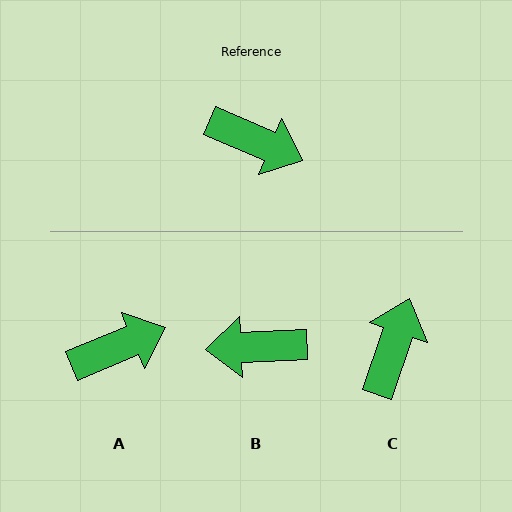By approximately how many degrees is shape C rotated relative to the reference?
Approximately 94 degrees counter-clockwise.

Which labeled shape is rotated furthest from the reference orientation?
B, about 154 degrees away.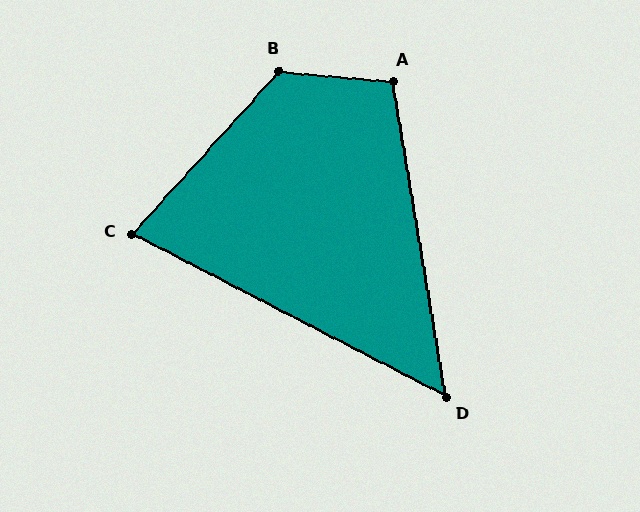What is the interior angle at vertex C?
Approximately 75 degrees (acute).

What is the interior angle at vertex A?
Approximately 105 degrees (obtuse).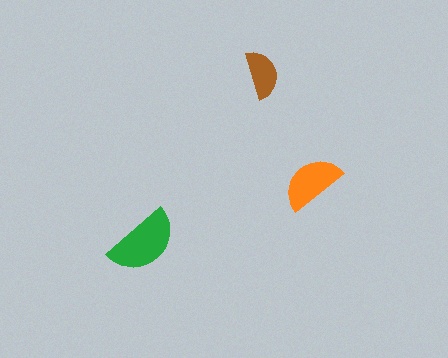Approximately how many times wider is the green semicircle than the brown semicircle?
About 1.5 times wider.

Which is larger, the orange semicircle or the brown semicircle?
The orange one.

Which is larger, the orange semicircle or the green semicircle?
The green one.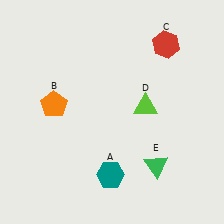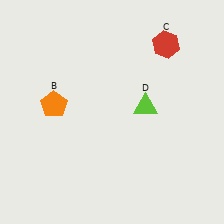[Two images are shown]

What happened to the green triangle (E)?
The green triangle (E) was removed in Image 2. It was in the bottom-right area of Image 1.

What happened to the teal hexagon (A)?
The teal hexagon (A) was removed in Image 2. It was in the bottom-left area of Image 1.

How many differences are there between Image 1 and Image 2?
There are 2 differences between the two images.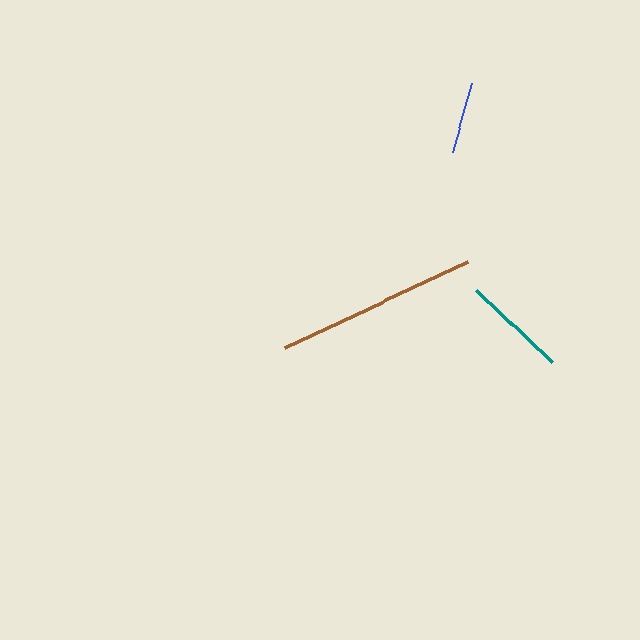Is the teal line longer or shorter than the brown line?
The brown line is longer than the teal line.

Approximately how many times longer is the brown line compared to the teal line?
The brown line is approximately 1.9 times the length of the teal line.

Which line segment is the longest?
The brown line is the longest at approximately 202 pixels.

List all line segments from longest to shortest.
From longest to shortest: brown, teal, blue.